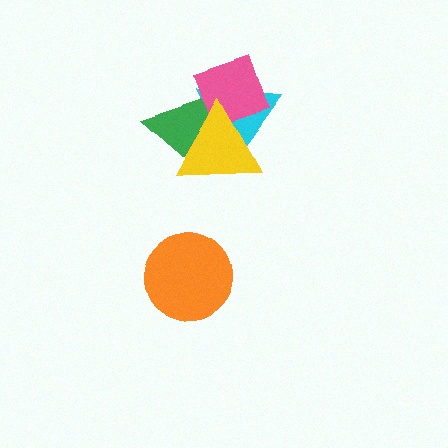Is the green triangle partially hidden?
Yes, it is partially covered by another shape.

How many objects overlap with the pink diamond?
3 objects overlap with the pink diamond.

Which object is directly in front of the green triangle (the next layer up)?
The pink diamond is directly in front of the green triangle.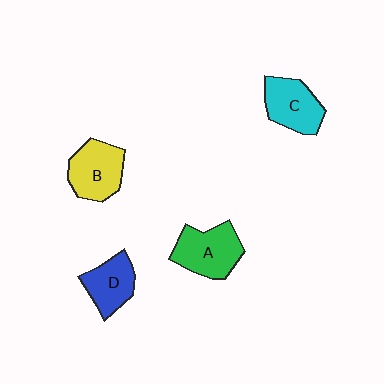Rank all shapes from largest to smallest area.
From largest to smallest: A (green), B (yellow), C (cyan), D (blue).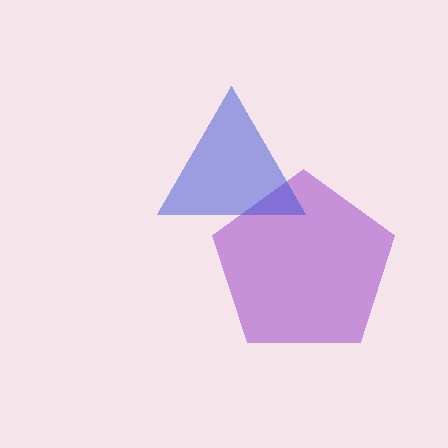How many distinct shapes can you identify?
There are 2 distinct shapes: a purple pentagon, a blue triangle.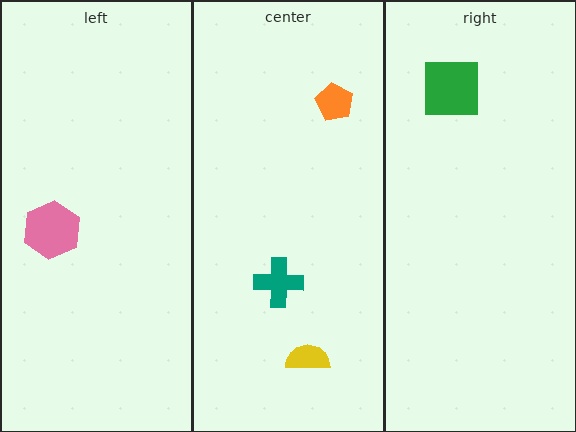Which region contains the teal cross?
The center region.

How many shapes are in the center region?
3.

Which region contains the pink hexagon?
The left region.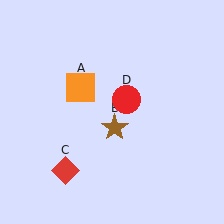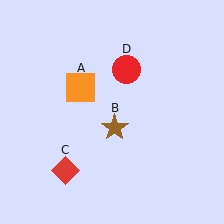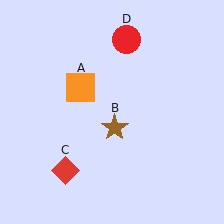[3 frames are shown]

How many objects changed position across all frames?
1 object changed position: red circle (object D).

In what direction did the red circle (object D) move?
The red circle (object D) moved up.